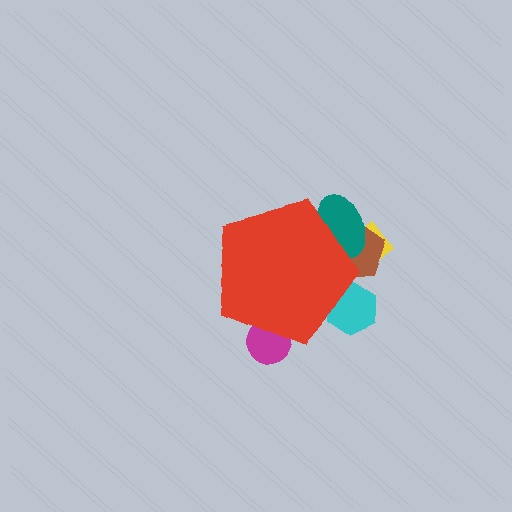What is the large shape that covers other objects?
A red pentagon.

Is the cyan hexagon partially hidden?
Yes, the cyan hexagon is partially hidden behind the red pentagon.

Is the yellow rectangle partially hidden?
Yes, the yellow rectangle is partially hidden behind the red pentagon.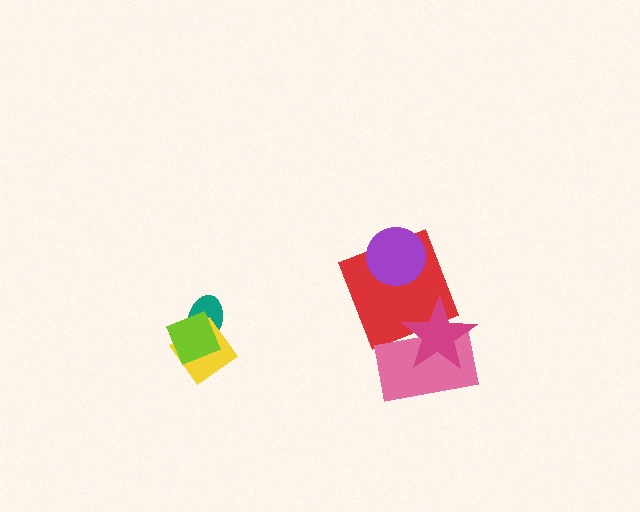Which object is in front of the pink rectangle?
The magenta star is in front of the pink rectangle.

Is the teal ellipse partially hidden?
Yes, it is partially covered by another shape.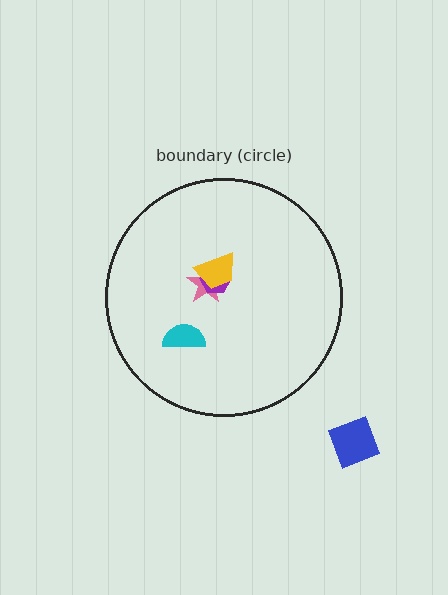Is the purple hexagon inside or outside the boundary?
Inside.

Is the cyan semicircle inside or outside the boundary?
Inside.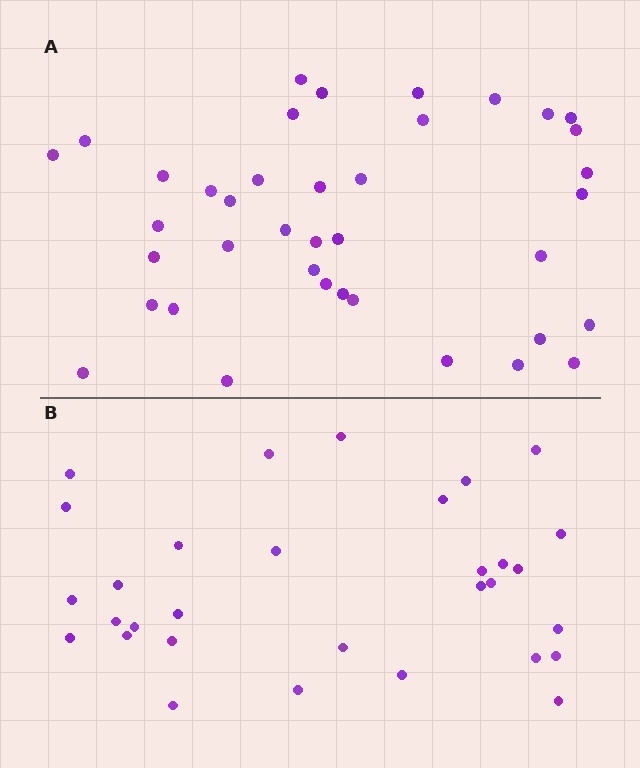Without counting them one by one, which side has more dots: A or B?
Region A (the top region) has more dots.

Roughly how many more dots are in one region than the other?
Region A has roughly 8 or so more dots than region B.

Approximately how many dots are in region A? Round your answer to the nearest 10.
About 40 dots. (The exact count is 39, which rounds to 40.)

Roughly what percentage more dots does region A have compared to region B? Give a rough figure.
About 25% more.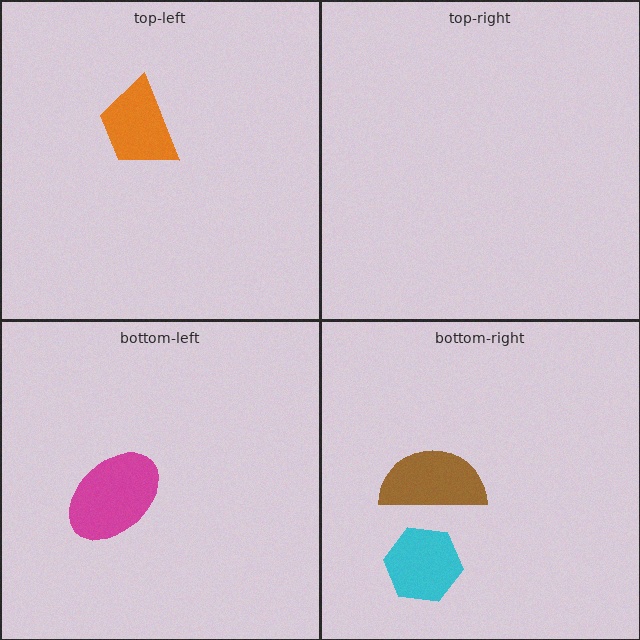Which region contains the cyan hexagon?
The bottom-right region.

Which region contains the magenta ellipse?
The bottom-left region.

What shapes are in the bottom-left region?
The magenta ellipse.